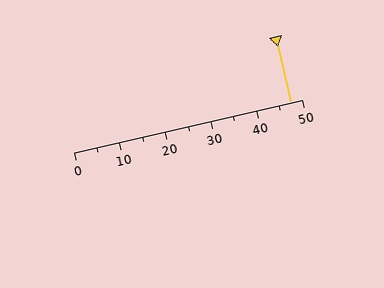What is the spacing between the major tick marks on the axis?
The major ticks are spaced 10 apart.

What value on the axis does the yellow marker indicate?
The marker indicates approximately 47.5.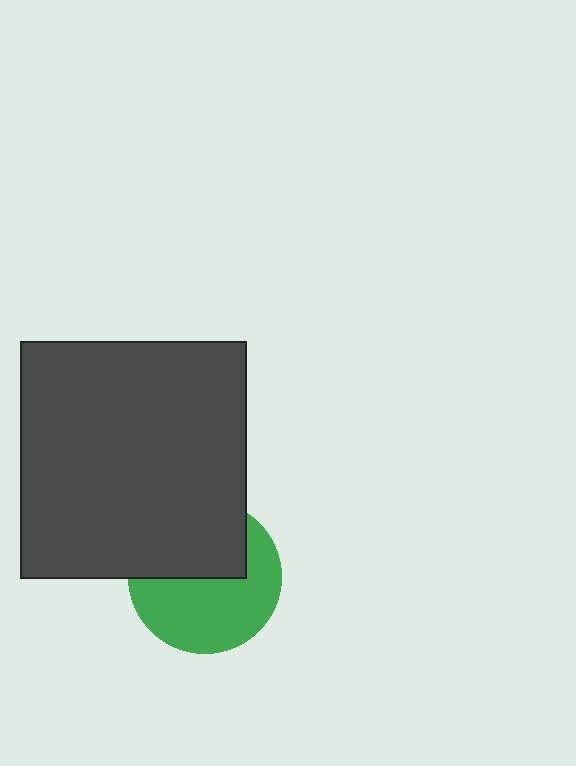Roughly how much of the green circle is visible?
About half of it is visible (roughly 57%).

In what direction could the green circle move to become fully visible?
The green circle could move down. That would shift it out from behind the dark gray rectangle entirely.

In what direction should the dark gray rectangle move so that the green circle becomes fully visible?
The dark gray rectangle should move up. That is the shortest direction to clear the overlap and leave the green circle fully visible.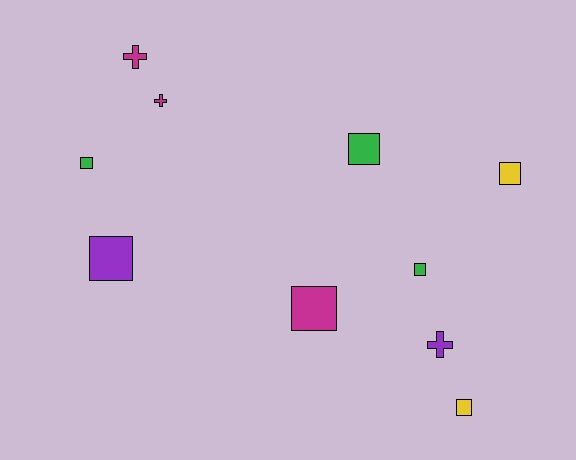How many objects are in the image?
There are 10 objects.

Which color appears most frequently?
Magenta, with 3 objects.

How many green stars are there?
There are no green stars.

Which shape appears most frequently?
Square, with 7 objects.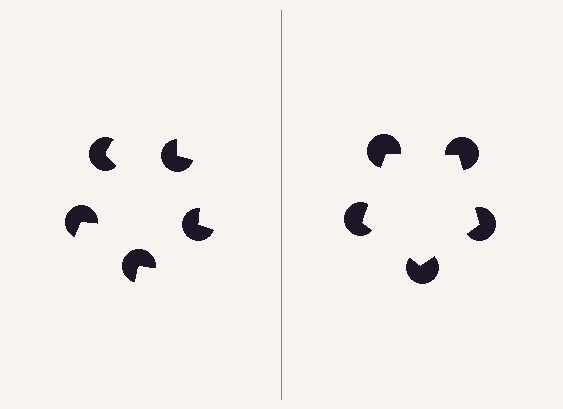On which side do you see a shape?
An illusory pentagon appears on the right side. On the left side the wedge cuts are rotated, so no coherent shape forms.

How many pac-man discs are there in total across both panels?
10 — 5 on each side.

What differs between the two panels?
The pac-man discs are positioned identically on both sides; only the wedge orientations differ. On the right they align to a pentagon; on the left they are misaligned.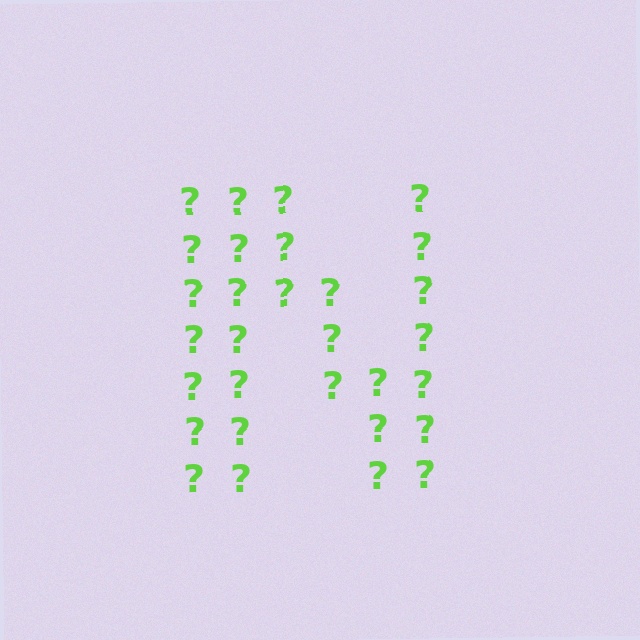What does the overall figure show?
The overall figure shows the letter N.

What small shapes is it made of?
It is made of small question marks.